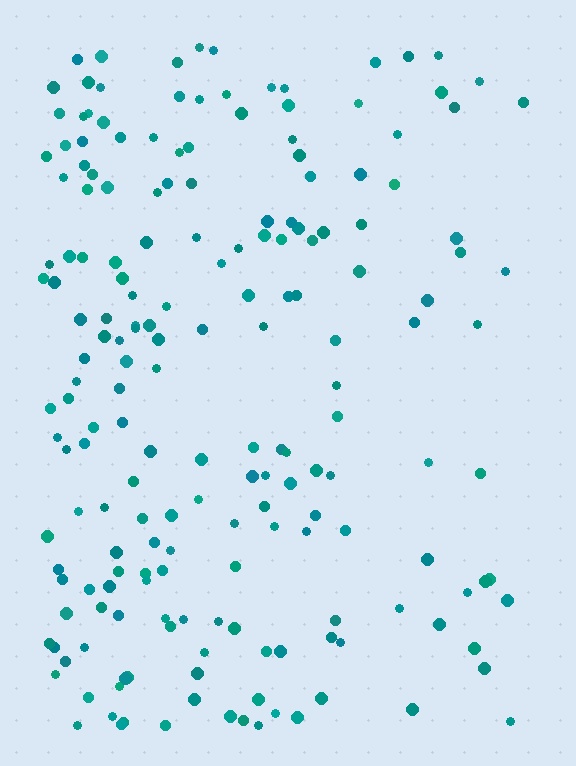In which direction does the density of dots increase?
From right to left, with the left side densest.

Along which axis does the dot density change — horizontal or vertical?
Horizontal.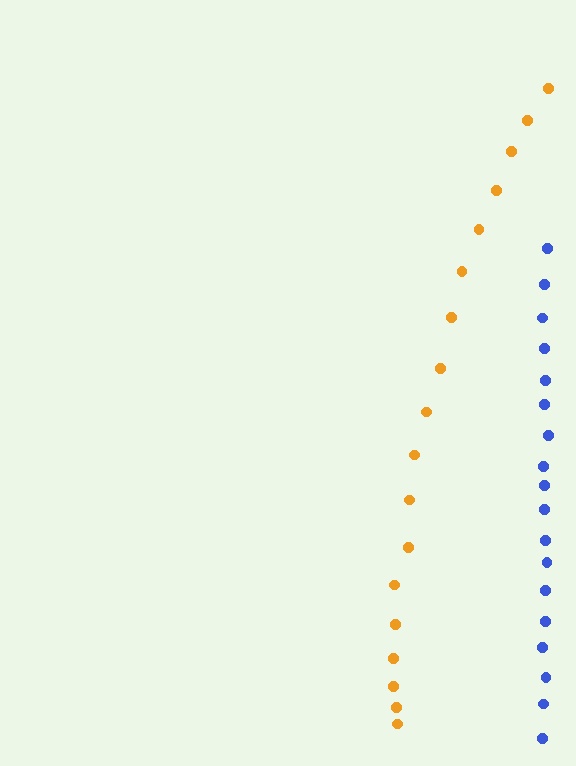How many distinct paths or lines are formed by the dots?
There are 2 distinct paths.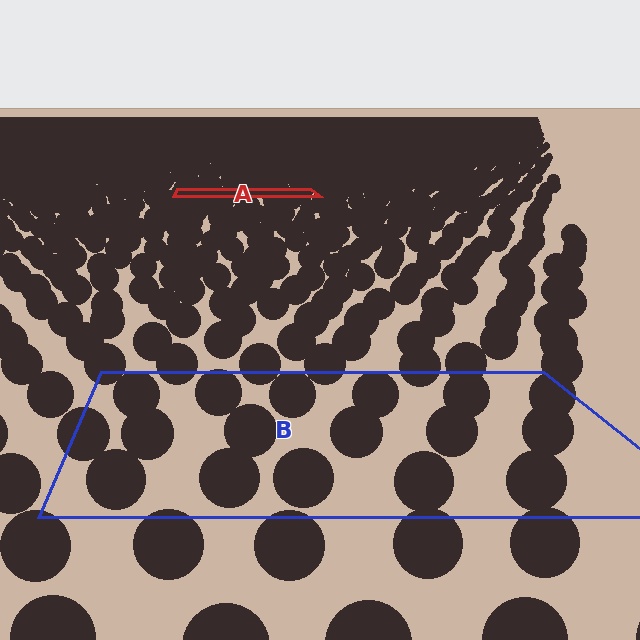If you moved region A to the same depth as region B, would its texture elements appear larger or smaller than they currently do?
They would appear larger. At a closer depth, the same texture elements are projected at a bigger on-screen size.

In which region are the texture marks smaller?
The texture marks are smaller in region A, because it is farther away.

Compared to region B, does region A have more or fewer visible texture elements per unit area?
Region A has more texture elements per unit area — they are packed more densely because it is farther away.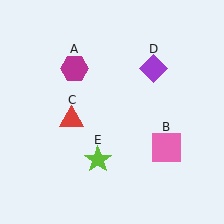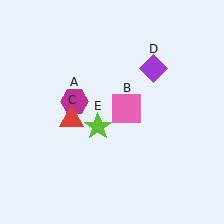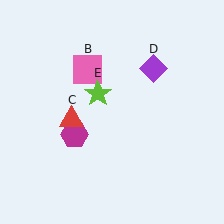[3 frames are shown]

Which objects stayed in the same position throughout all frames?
Red triangle (object C) and purple diamond (object D) remained stationary.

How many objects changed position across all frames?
3 objects changed position: magenta hexagon (object A), pink square (object B), lime star (object E).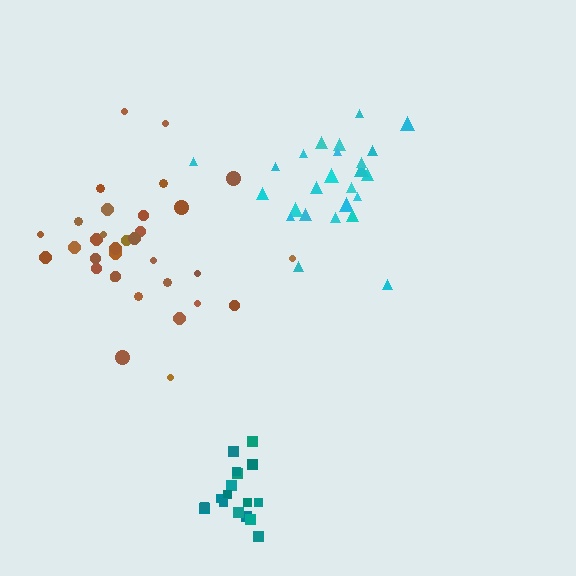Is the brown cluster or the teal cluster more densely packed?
Teal.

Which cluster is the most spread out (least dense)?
Brown.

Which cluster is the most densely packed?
Teal.